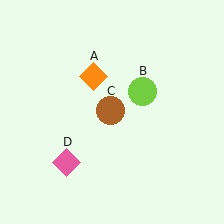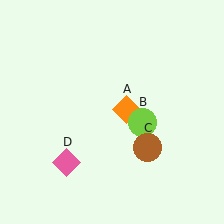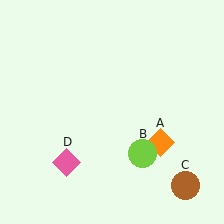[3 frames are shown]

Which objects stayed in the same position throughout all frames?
Pink diamond (object D) remained stationary.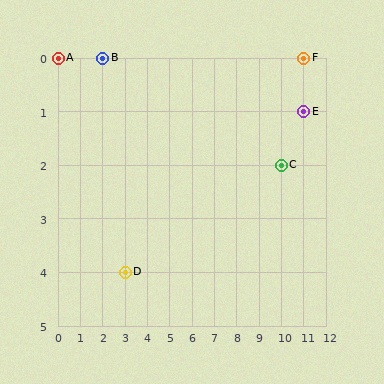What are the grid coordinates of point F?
Point F is at grid coordinates (11, 0).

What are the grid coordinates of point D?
Point D is at grid coordinates (3, 4).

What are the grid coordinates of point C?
Point C is at grid coordinates (10, 2).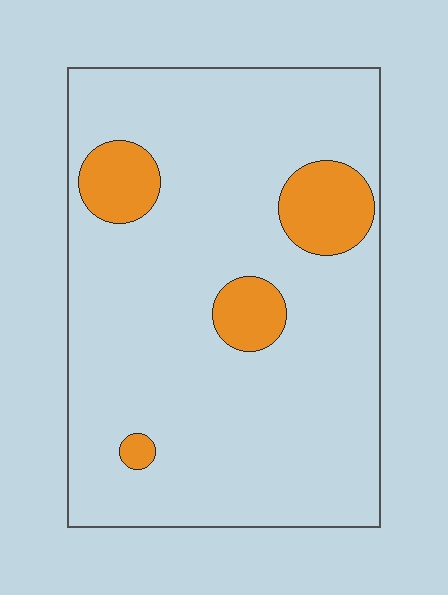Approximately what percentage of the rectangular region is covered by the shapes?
Approximately 15%.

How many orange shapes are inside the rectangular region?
4.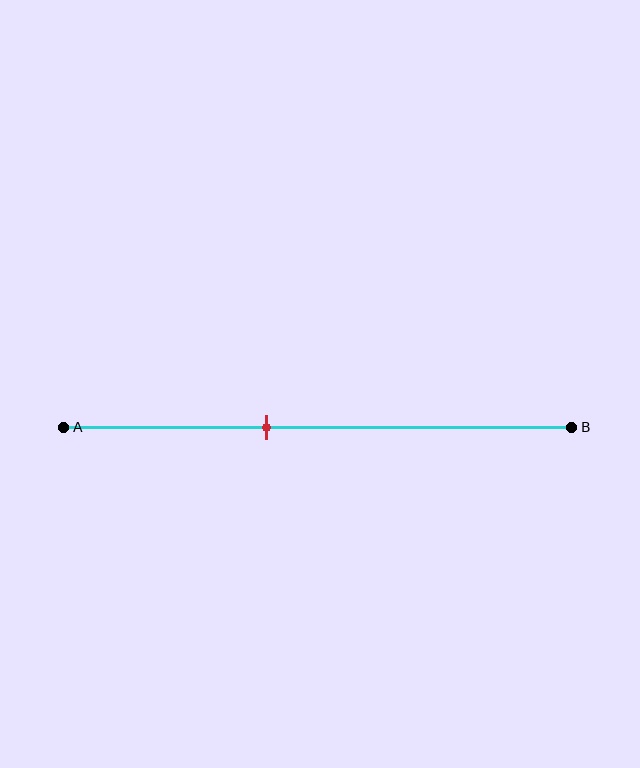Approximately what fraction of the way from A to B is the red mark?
The red mark is approximately 40% of the way from A to B.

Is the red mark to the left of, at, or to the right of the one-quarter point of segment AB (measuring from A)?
The red mark is to the right of the one-quarter point of segment AB.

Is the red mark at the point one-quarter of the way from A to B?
No, the mark is at about 40% from A, not at the 25% one-quarter point.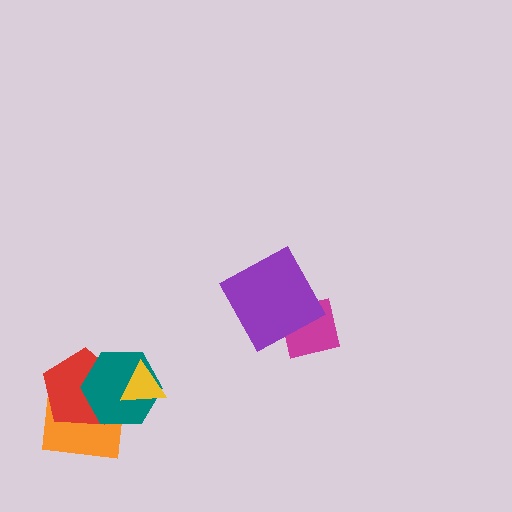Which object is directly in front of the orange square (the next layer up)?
The red pentagon is directly in front of the orange square.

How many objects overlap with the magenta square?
1 object overlaps with the magenta square.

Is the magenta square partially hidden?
Yes, it is partially covered by another shape.